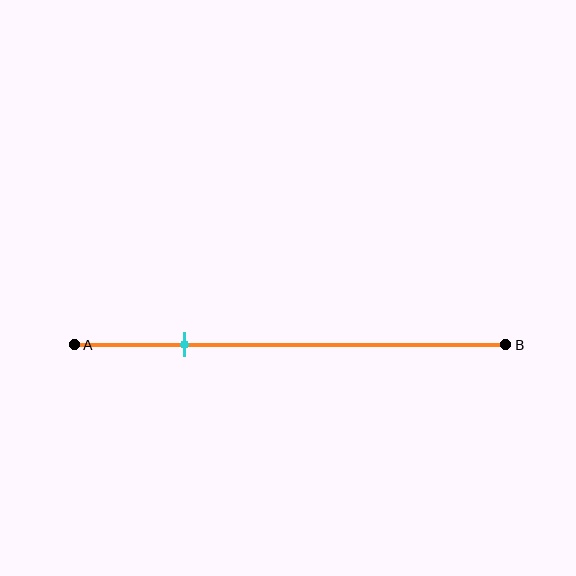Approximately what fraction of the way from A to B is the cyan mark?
The cyan mark is approximately 25% of the way from A to B.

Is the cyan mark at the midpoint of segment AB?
No, the mark is at about 25% from A, not at the 50% midpoint.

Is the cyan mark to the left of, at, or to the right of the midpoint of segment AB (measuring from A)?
The cyan mark is to the left of the midpoint of segment AB.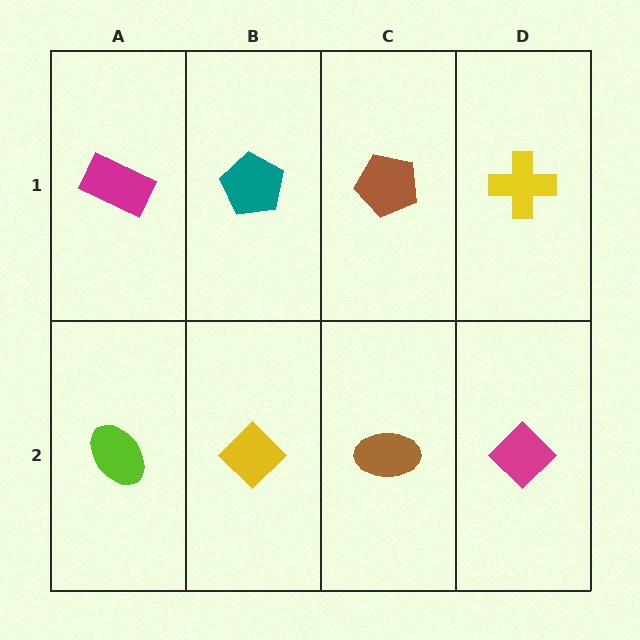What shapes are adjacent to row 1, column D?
A magenta diamond (row 2, column D), a brown pentagon (row 1, column C).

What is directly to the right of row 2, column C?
A magenta diamond.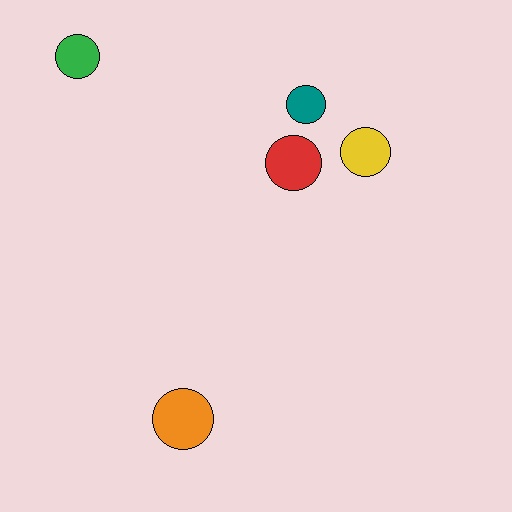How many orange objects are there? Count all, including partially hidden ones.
There is 1 orange object.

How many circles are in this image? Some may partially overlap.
There are 5 circles.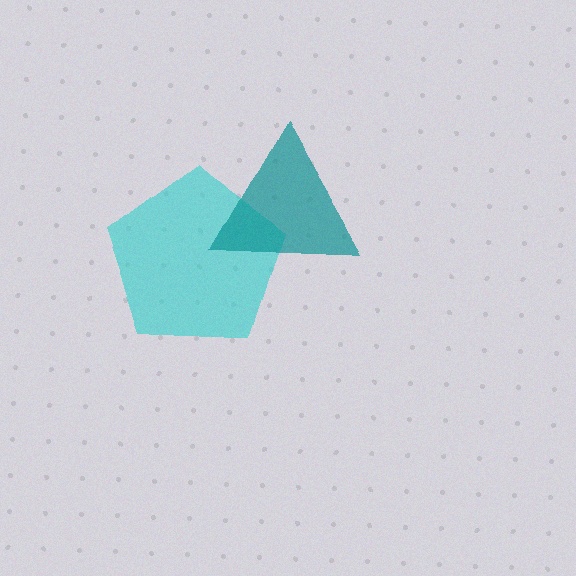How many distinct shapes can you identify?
There are 2 distinct shapes: a cyan pentagon, a teal triangle.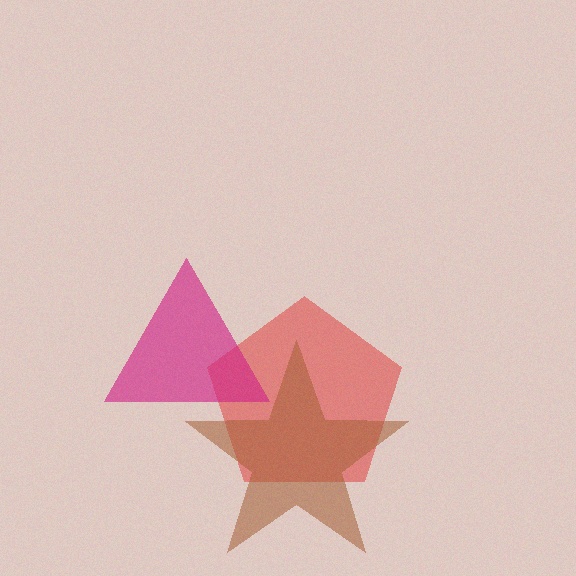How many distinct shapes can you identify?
There are 3 distinct shapes: a red pentagon, a brown star, a magenta triangle.